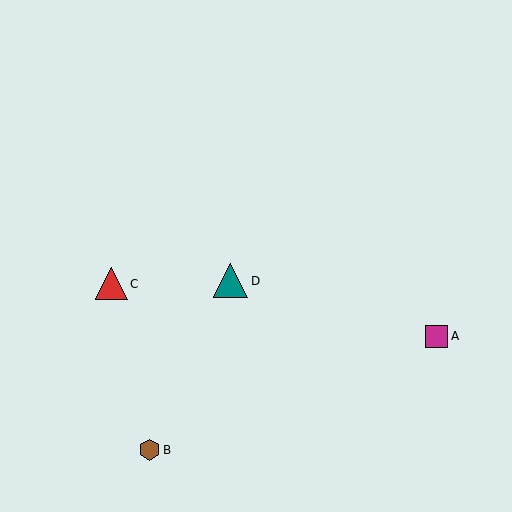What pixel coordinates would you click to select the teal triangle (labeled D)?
Click at (231, 281) to select the teal triangle D.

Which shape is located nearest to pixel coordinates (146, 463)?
The brown hexagon (labeled B) at (150, 450) is nearest to that location.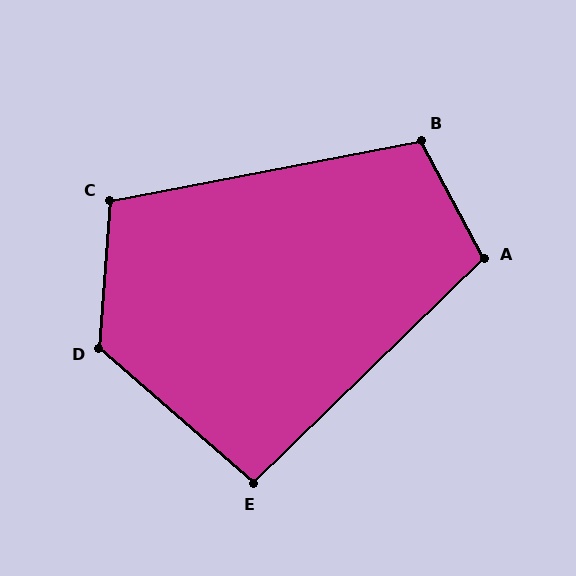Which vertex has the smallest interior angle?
E, at approximately 95 degrees.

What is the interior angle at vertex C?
Approximately 105 degrees (obtuse).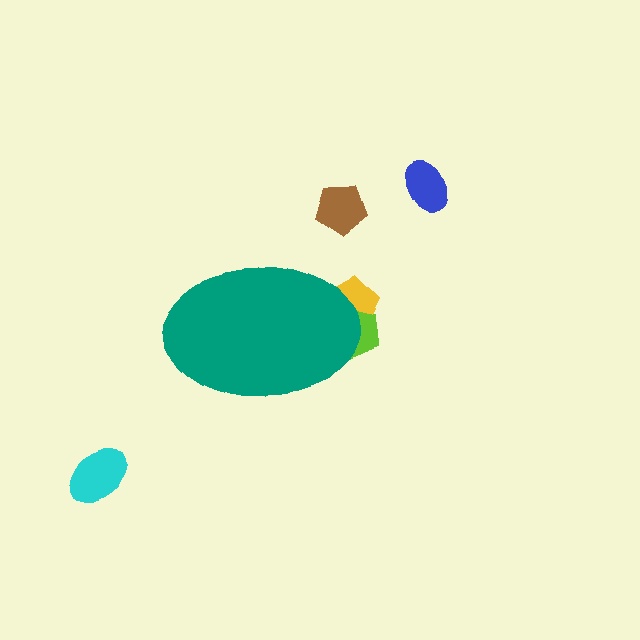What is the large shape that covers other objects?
A teal ellipse.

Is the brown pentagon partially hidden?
No, the brown pentagon is fully visible.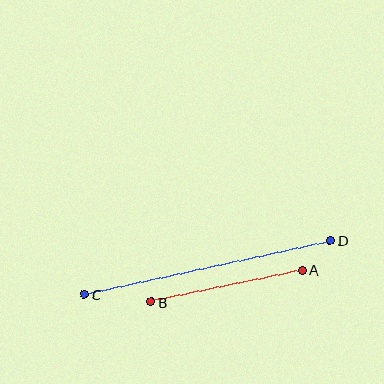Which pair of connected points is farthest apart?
Points C and D are farthest apart.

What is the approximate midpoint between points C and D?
The midpoint is at approximately (207, 267) pixels.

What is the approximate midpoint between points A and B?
The midpoint is at approximately (227, 286) pixels.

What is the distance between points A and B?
The distance is approximately 155 pixels.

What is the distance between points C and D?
The distance is approximately 252 pixels.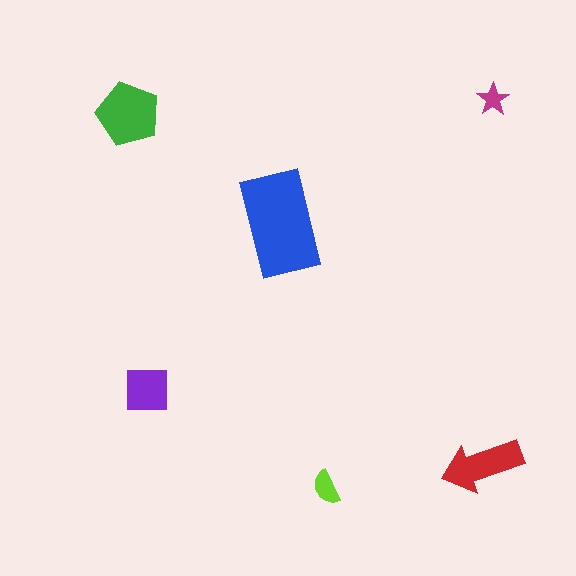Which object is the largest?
The blue rectangle.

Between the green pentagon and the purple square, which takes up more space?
The green pentagon.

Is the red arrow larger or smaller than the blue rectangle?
Smaller.